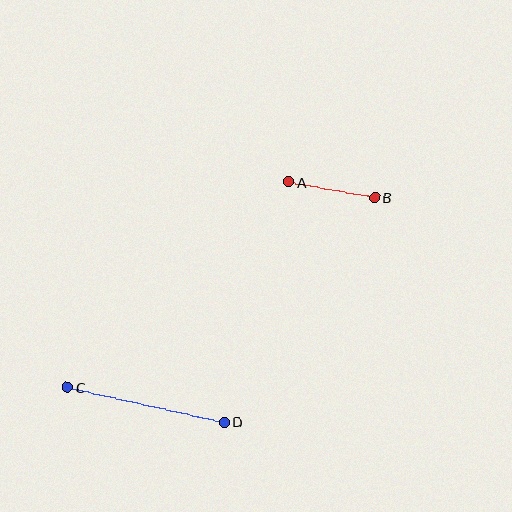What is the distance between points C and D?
The distance is approximately 161 pixels.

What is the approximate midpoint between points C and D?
The midpoint is at approximately (146, 405) pixels.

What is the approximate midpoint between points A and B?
The midpoint is at approximately (332, 190) pixels.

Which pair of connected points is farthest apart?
Points C and D are farthest apart.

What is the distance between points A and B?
The distance is approximately 87 pixels.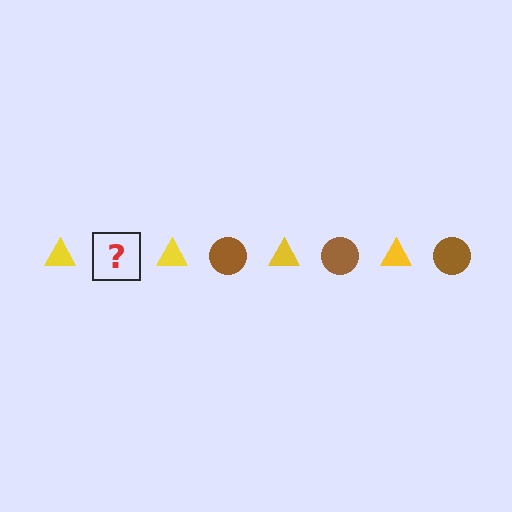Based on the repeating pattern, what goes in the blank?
The blank should be a brown circle.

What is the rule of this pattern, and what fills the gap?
The rule is that the pattern alternates between yellow triangle and brown circle. The gap should be filled with a brown circle.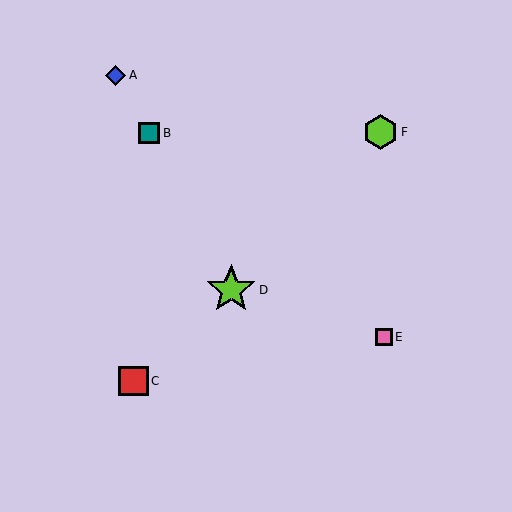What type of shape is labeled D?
Shape D is a lime star.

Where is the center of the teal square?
The center of the teal square is at (149, 133).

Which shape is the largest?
The lime star (labeled D) is the largest.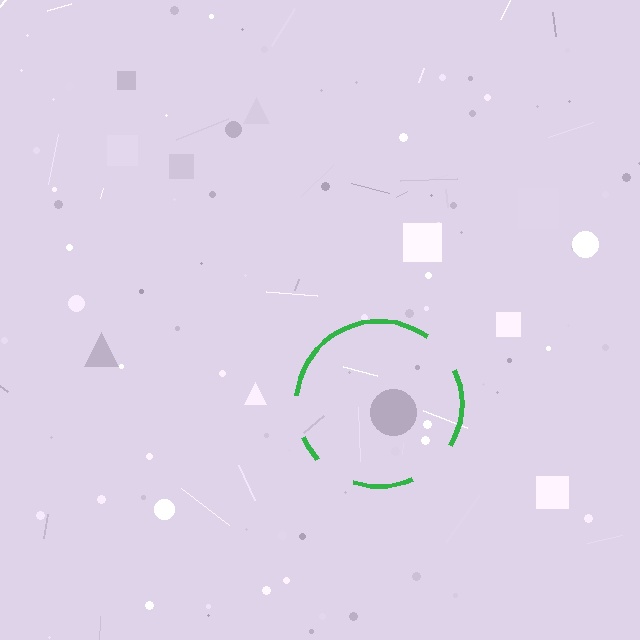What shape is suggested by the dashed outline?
The dashed outline suggests a circle.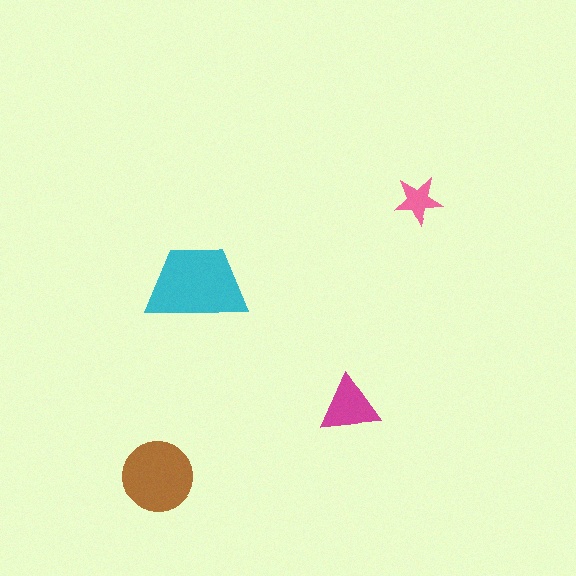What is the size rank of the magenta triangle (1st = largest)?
3rd.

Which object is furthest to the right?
The pink star is rightmost.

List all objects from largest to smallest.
The cyan trapezoid, the brown circle, the magenta triangle, the pink star.